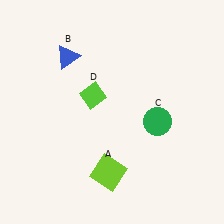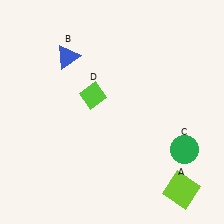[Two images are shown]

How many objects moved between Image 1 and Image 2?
2 objects moved between the two images.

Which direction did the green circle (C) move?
The green circle (C) moved down.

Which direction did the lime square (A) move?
The lime square (A) moved right.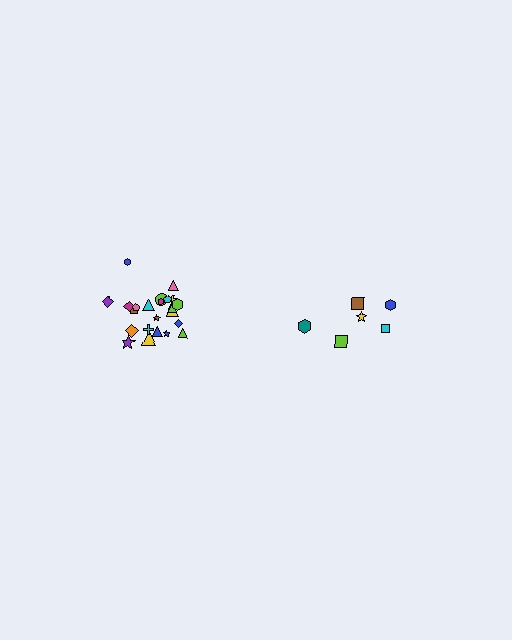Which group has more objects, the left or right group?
The left group.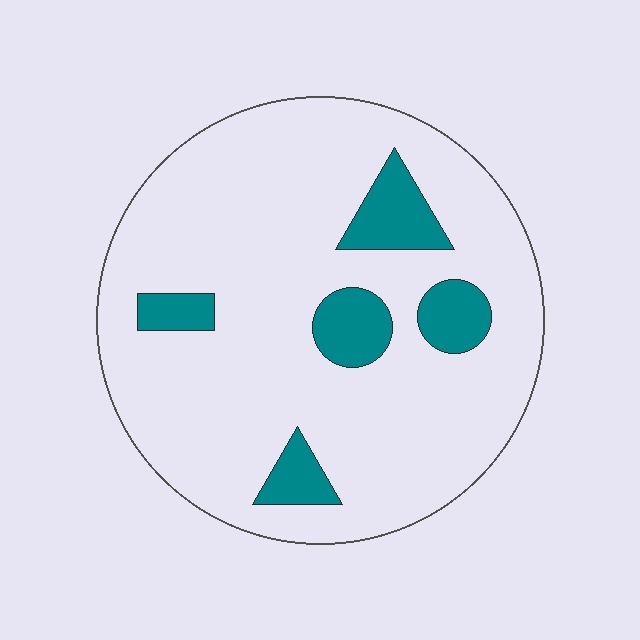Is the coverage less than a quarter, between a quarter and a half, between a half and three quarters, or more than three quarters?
Less than a quarter.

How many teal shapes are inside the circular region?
5.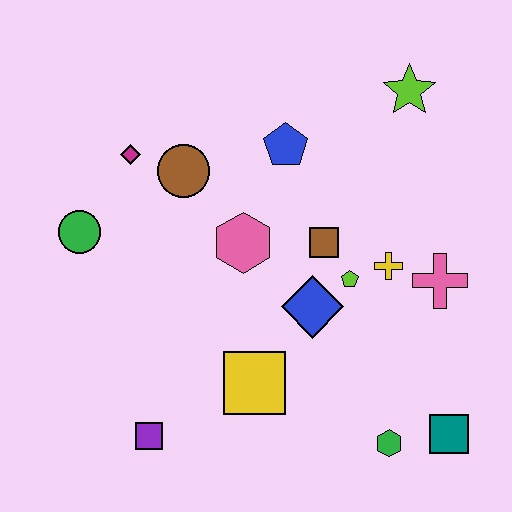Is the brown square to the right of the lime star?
No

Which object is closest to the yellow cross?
The lime pentagon is closest to the yellow cross.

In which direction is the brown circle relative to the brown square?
The brown circle is to the left of the brown square.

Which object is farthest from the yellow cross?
The green circle is farthest from the yellow cross.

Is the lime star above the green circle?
Yes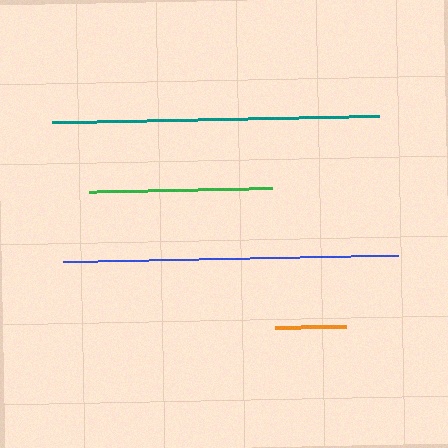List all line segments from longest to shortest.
From longest to shortest: blue, teal, green, orange.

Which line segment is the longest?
The blue line is the longest at approximately 335 pixels.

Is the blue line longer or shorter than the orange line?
The blue line is longer than the orange line.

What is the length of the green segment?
The green segment is approximately 183 pixels long.